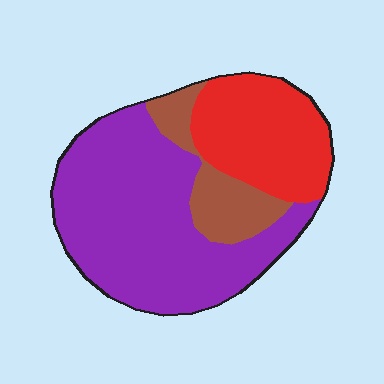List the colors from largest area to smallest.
From largest to smallest: purple, red, brown.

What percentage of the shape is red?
Red covers about 30% of the shape.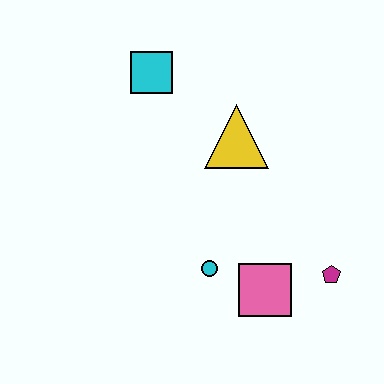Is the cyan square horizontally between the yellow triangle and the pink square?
No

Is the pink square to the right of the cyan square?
Yes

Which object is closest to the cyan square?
The yellow triangle is closest to the cyan square.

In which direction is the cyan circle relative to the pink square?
The cyan circle is to the left of the pink square.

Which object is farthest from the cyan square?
The magenta pentagon is farthest from the cyan square.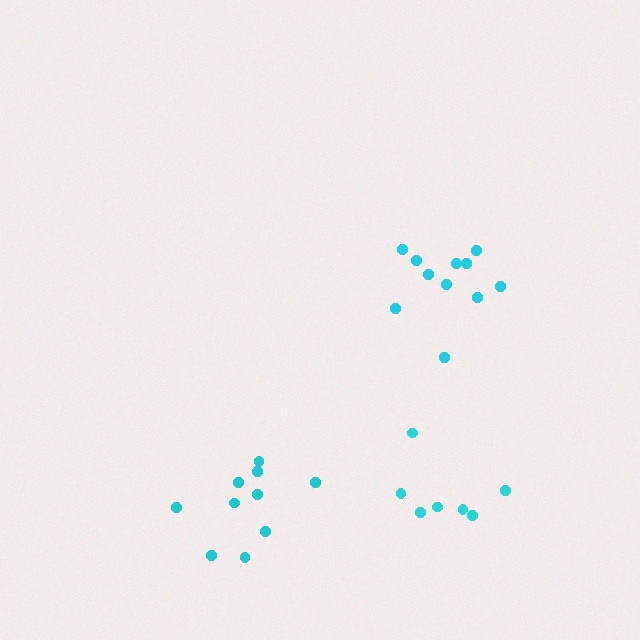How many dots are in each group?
Group 1: 10 dots, Group 2: 7 dots, Group 3: 11 dots (28 total).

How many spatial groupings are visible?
There are 3 spatial groupings.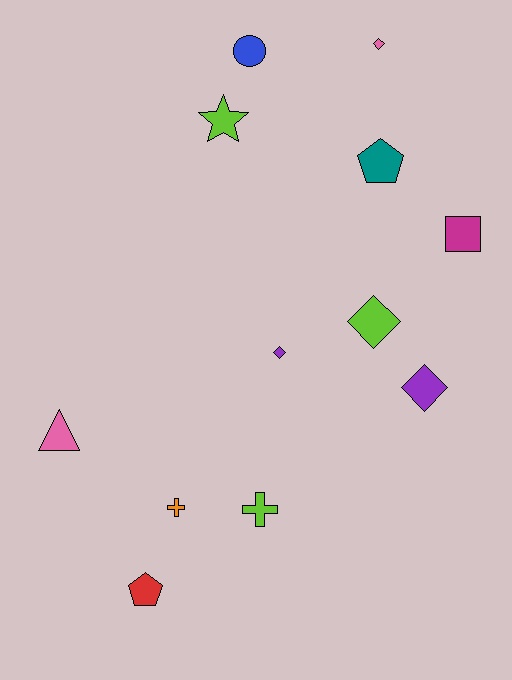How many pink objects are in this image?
There are 2 pink objects.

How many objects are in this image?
There are 12 objects.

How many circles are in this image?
There is 1 circle.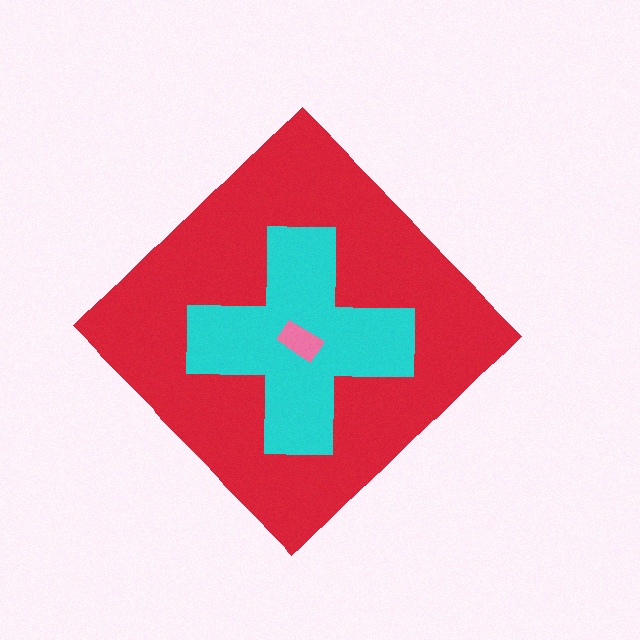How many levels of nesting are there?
3.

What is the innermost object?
The pink rectangle.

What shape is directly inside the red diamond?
The cyan cross.